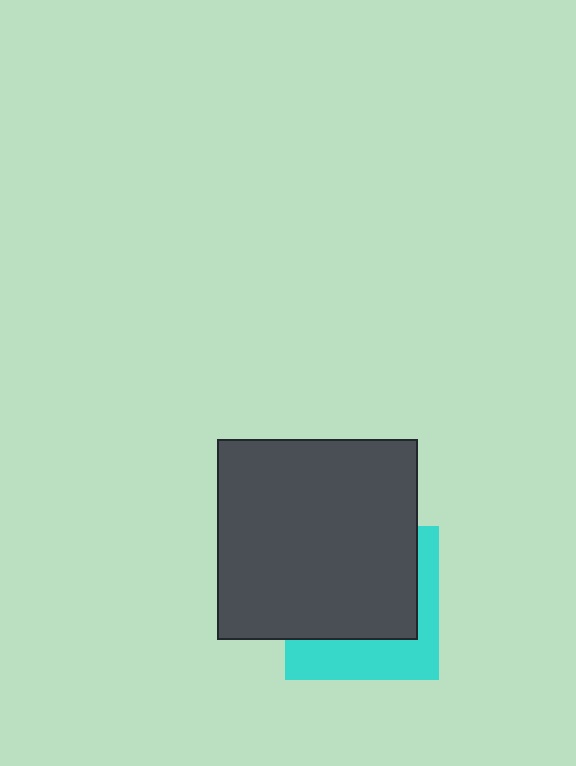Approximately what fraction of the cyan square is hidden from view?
Roughly 63% of the cyan square is hidden behind the dark gray square.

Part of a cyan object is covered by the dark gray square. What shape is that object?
It is a square.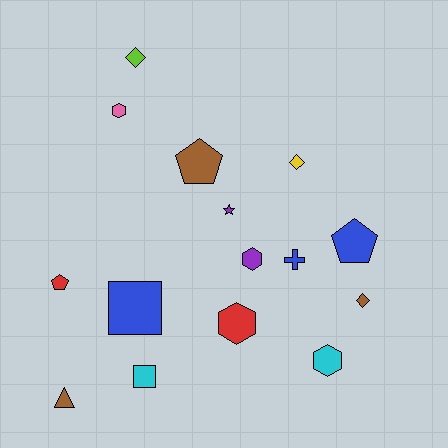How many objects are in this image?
There are 15 objects.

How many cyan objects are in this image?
There are 2 cyan objects.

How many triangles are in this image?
There is 1 triangle.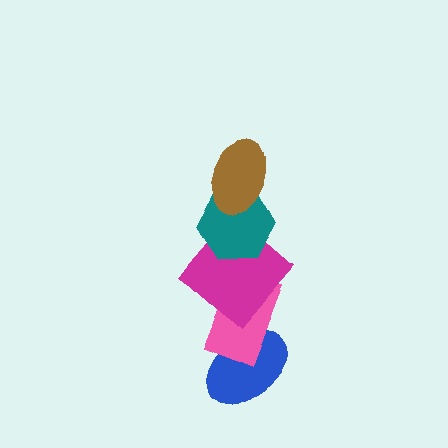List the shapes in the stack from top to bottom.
From top to bottom: the brown ellipse, the teal hexagon, the magenta diamond, the pink rectangle, the blue ellipse.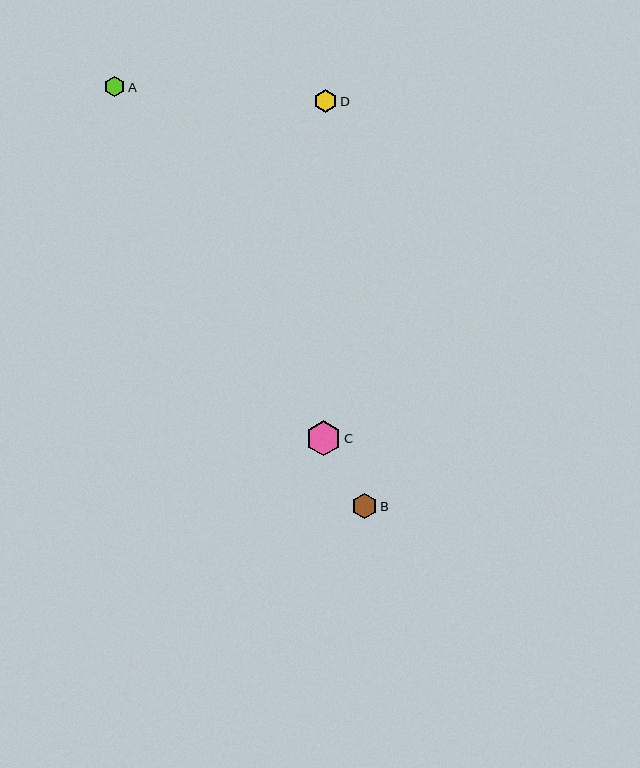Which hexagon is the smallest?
Hexagon A is the smallest with a size of approximately 20 pixels.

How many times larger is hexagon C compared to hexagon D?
Hexagon C is approximately 1.5 times the size of hexagon D.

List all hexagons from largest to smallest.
From largest to smallest: C, B, D, A.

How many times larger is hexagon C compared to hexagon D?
Hexagon C is approximately 1.5 times the size of hexagon D.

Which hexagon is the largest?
Hexagon C is the largest with a size of approximately 35 pixels.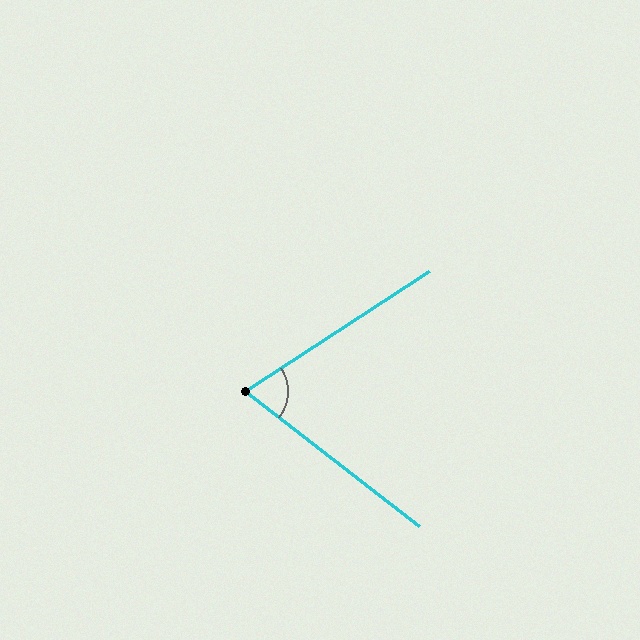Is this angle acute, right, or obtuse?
It is acute.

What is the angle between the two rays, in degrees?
Approximately 71 degrees.